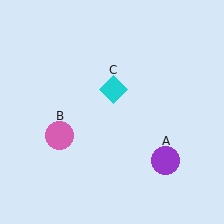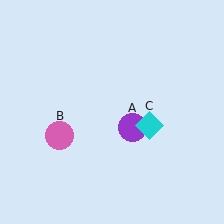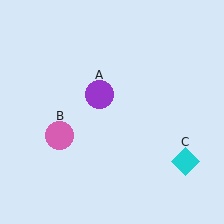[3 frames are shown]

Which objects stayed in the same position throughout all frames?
Pink circle (object B) remained stationary.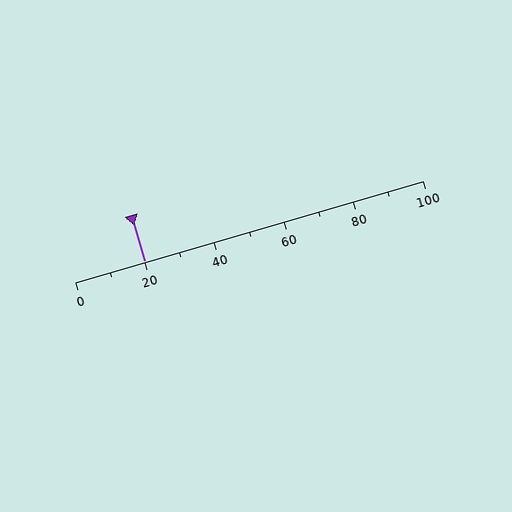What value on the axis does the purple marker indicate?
The marker indicates approximately 20.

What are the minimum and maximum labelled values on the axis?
The axis runs from 0 to 100.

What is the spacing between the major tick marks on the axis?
The major ticks are spaced 20 apart.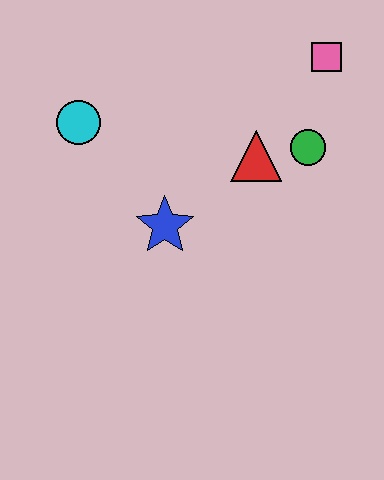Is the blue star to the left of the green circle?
Yes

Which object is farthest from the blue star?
The pink square is farthest from the blue star.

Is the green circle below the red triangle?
No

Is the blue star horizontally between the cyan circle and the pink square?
Yes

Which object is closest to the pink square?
The green circle is closest to the pink square.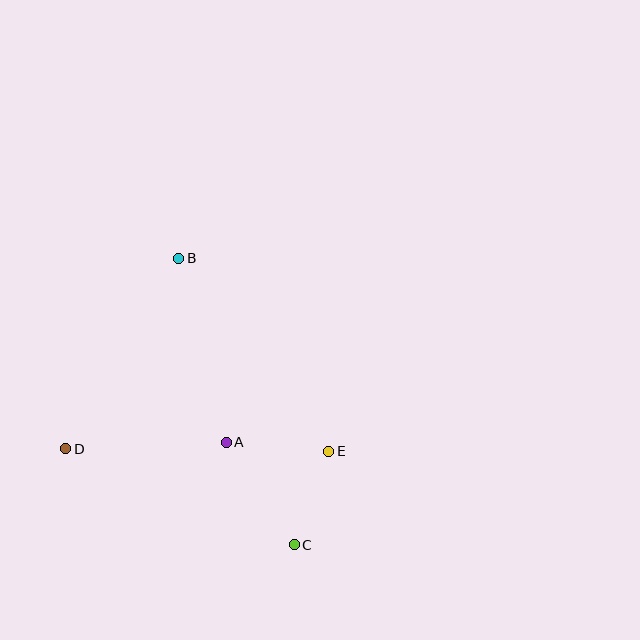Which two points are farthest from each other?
Points B and C are farthest from each other.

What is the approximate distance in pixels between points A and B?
The distance between A and B is approximately 190 pixels.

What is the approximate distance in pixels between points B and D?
The distance between B and D is approximately 221 pixels.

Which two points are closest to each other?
Points C and E are closest to each other.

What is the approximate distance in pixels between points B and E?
The distance between B and E is approximately 244 pixels.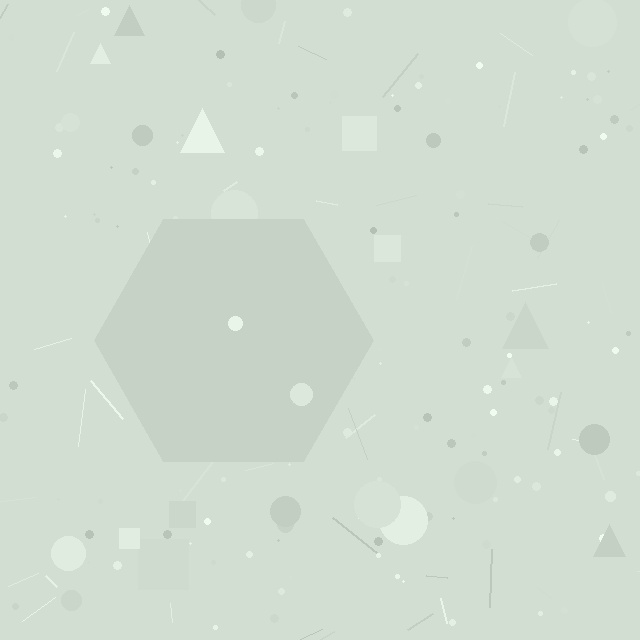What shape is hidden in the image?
A hexagon is hidden in the image.